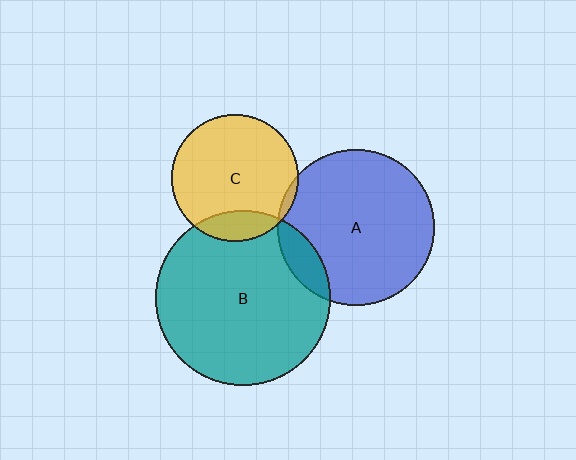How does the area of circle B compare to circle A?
Approximately 1.2 times.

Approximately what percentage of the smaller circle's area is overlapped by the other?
Approximately 15%.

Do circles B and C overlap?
Yes.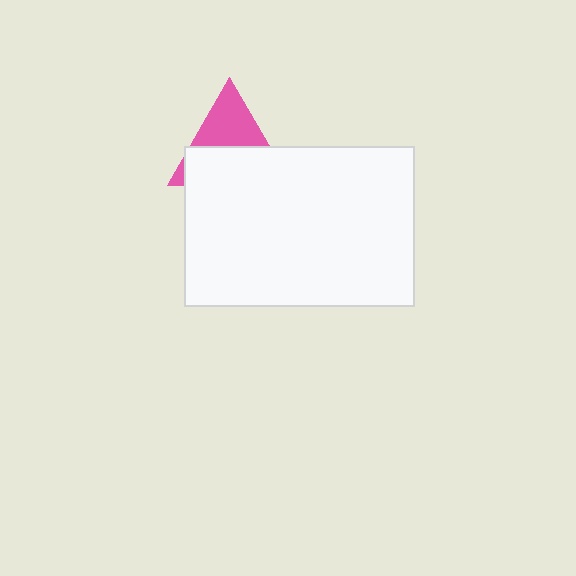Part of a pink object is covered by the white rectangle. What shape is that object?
It is a triangle.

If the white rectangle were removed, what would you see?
You would see the complete pink triangle.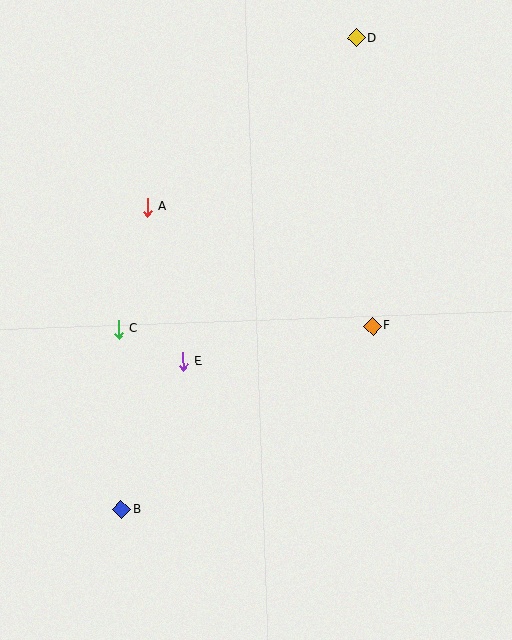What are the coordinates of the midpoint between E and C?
The midpoint between E and C is at (151, 345).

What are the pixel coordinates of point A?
Point A is at (147, 207).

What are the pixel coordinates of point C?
Point C is at (119, 329).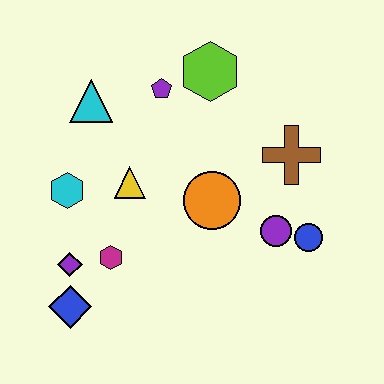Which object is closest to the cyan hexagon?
The yellow triangle is closest to the cyan hexagon.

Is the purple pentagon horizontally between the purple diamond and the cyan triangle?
No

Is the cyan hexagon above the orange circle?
Yes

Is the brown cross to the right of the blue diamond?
Yes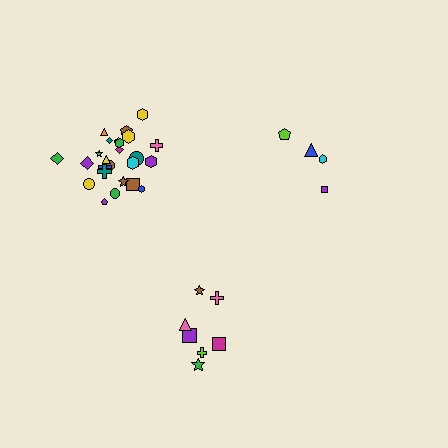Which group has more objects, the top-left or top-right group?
The top-left group.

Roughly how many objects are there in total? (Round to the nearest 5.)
Roughly 35 objects in total.